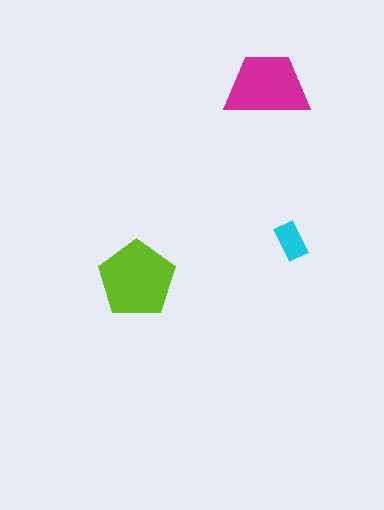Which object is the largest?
The lime pentagon.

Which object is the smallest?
The cyan rectangle.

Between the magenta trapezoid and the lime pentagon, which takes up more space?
The lime pentagon.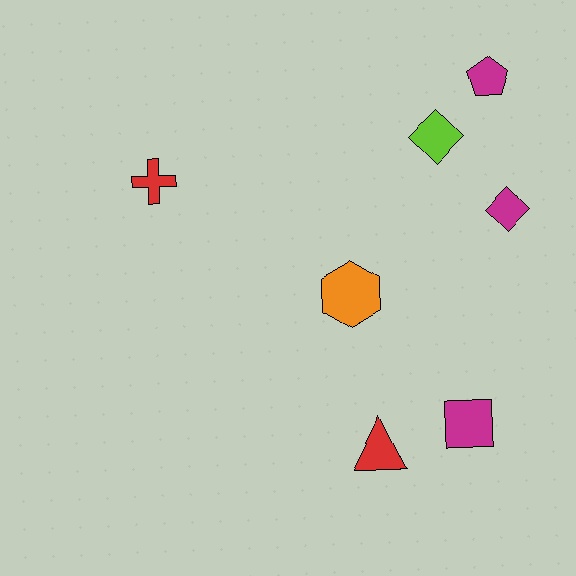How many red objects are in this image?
There are 2 red objects.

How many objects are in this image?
There are 7 objects.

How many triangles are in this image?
There is 1 triangle.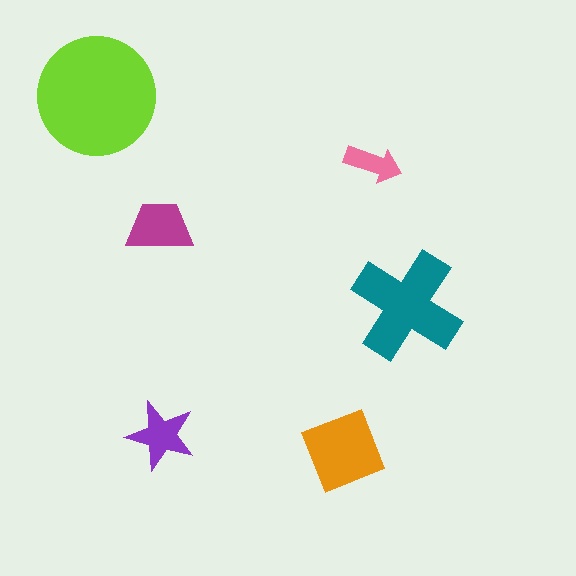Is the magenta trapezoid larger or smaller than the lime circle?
Smaller.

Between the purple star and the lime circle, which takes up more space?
The lime circle.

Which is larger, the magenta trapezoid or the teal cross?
The teal cross.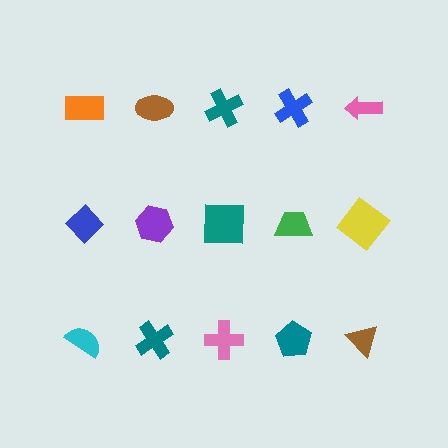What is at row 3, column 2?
A teal cross.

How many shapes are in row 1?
5 shapes.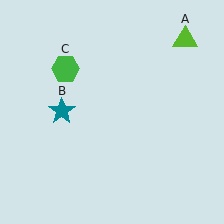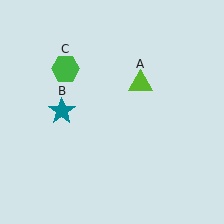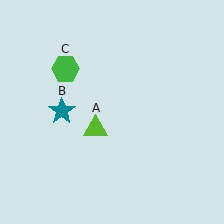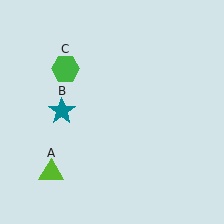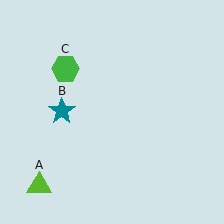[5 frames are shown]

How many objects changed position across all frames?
1 object changed position: lime triangle (object A).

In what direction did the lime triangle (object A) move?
The lime triangle (object A) moved down and to the left.